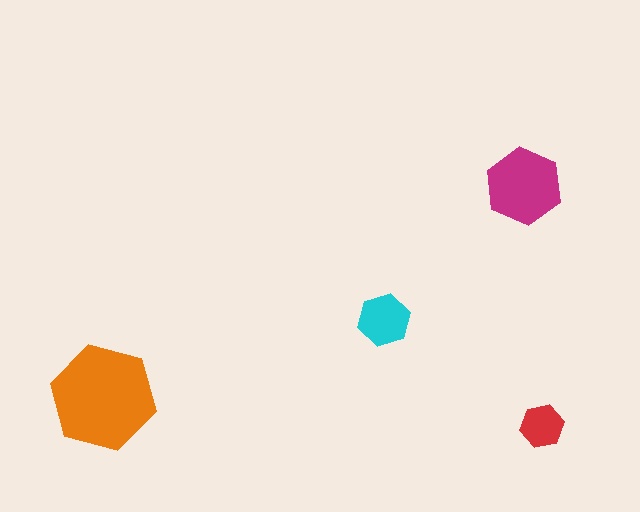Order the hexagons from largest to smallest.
the orange one, the magenta one, the cyan one, the red one.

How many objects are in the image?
There are 4 objects in the image.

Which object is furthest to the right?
The red hexagon is rightmost.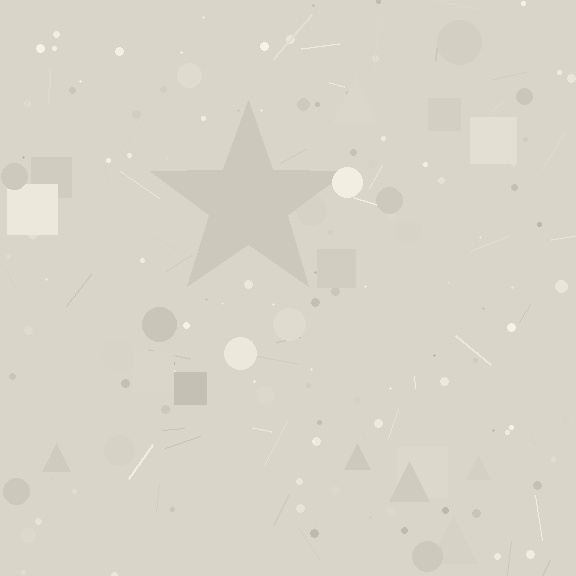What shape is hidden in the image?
A star is hidden in the image.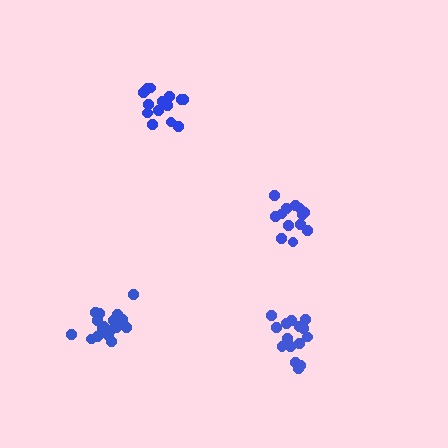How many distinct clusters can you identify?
There are 4 distinct clusters.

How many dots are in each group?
Group 1: 18 dots, Group 2: 15 dots, Group 3: 13 dots, Group 4: 16 dots (62 total).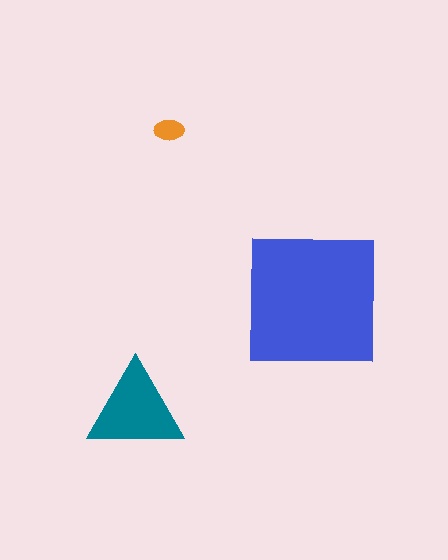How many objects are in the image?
There are 3 objects in the image.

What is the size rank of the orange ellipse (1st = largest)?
3rd.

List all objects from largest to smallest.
The blue square, the teal triangle, the orange ellipse.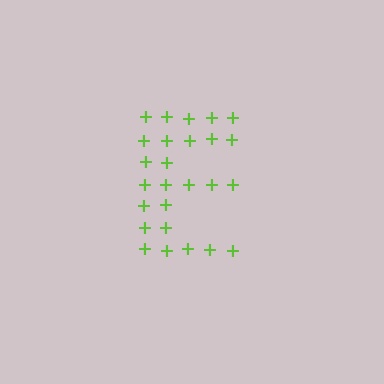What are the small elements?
The small elements are plus signs.